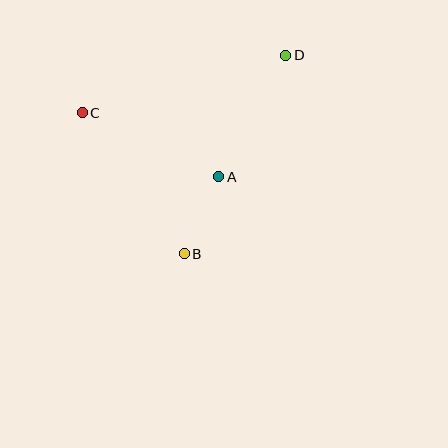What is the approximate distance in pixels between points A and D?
The distance between A and D is approximately 139 pixels.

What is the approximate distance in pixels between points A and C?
The distance between A and C is approximately 151 pixels.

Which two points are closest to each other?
Points A and B are closest to each other.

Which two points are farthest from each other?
Points B and D are farthest from each other.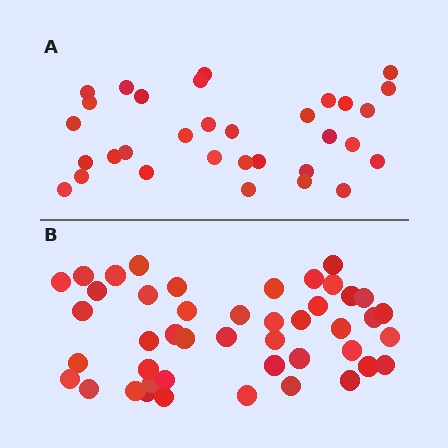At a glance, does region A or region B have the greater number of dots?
Region B (the bottom region) has more dots.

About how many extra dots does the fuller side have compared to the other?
Region B has approximately 15 more dots than region A.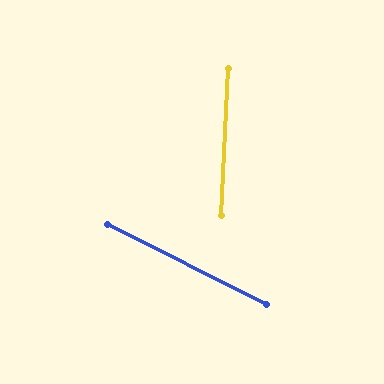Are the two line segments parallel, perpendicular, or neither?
Neither parallel nor perpendicular — they differ by about 66°.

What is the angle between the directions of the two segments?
Approximately 66 degrees.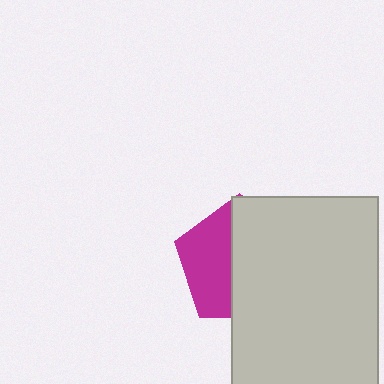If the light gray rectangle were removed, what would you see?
You would see the complete magenta pentagon.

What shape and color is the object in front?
The object in front is a light gray rectangle.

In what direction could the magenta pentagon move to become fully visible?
The magenta pentagon could move left. That would shift it out from behind the light gray rectangle entirely.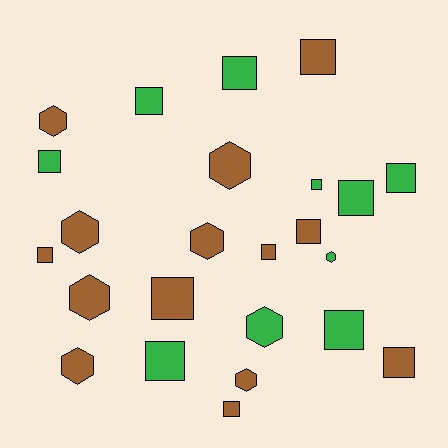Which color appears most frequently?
Brown, with 14 objects.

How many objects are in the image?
There are 24 objects.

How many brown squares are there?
There are 7 brown squares.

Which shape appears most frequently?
Square, with 15 objects.